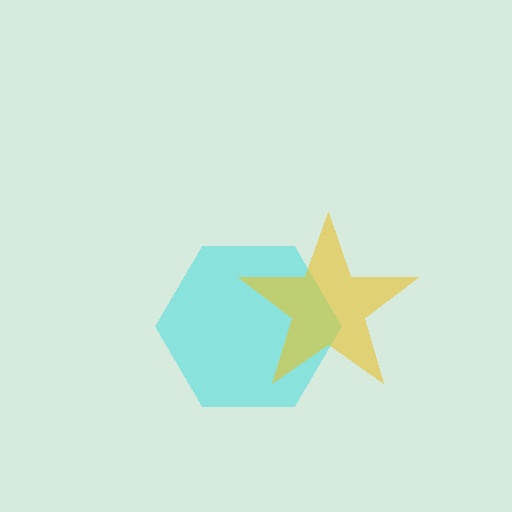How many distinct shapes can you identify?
There are 2 distinct shapes: a cyan hexagon, a yellow star.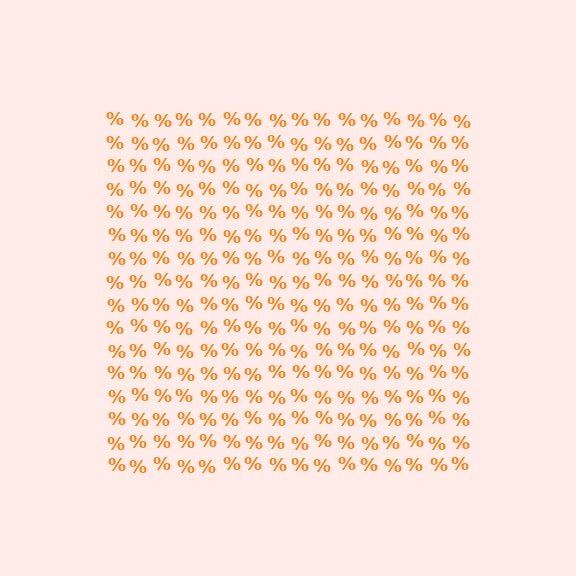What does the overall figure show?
The overall figure shows a square.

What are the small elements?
The small elements are percent signs.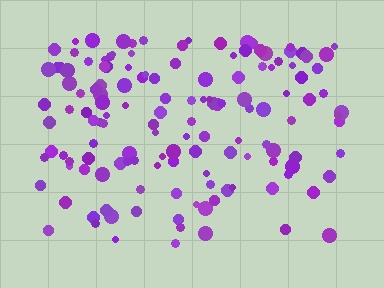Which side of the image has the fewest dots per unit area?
The bottom.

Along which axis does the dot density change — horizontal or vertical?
Vertical.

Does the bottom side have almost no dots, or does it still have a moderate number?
Still a moderate number, just noticeably fewer than the top.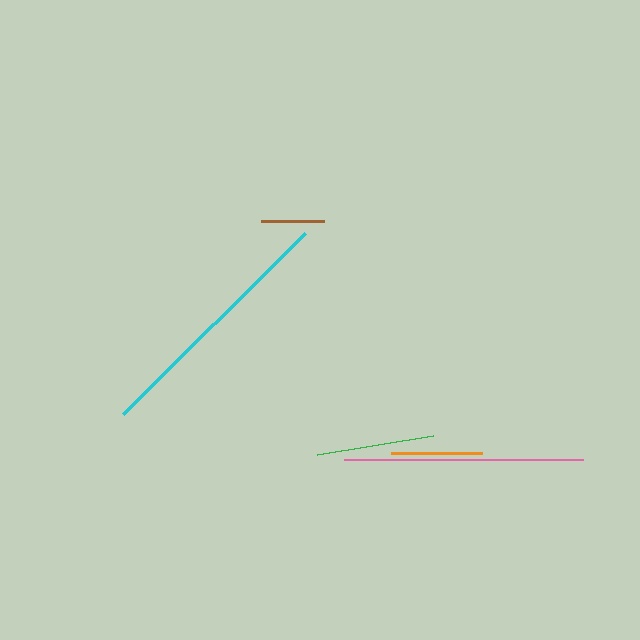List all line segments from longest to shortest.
From longest to shortest: cyan, pink, green, orange, brown.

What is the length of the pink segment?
The pink segment is approximately 239 pixels long.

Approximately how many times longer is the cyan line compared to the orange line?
The cyan line is approximately 2.8 times the length of the orange line.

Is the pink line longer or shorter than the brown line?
The pink line is longer than the brown line.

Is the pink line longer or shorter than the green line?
The pink line is longer than the green line.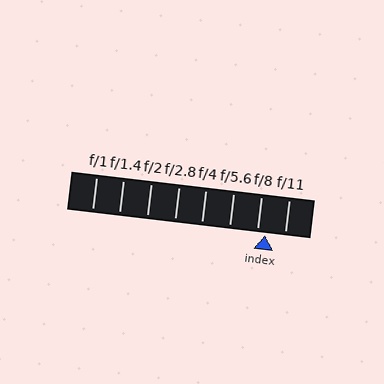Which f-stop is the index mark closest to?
The index mark is closest to f/8.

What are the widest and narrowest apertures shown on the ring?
The widest aperture shown is f/1 and the narrowest is f/11.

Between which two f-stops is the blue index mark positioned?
The index mark is between f/8 and f/11.